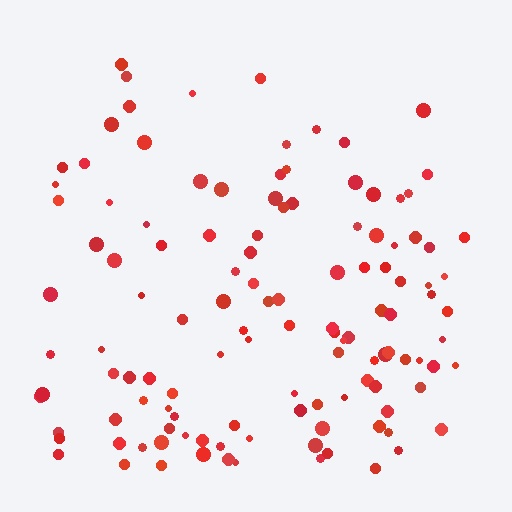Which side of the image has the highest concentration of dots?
The bottom.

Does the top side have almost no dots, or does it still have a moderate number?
Still a moderate number, just noticeably fewer than the bottom.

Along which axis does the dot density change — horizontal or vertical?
Vertical.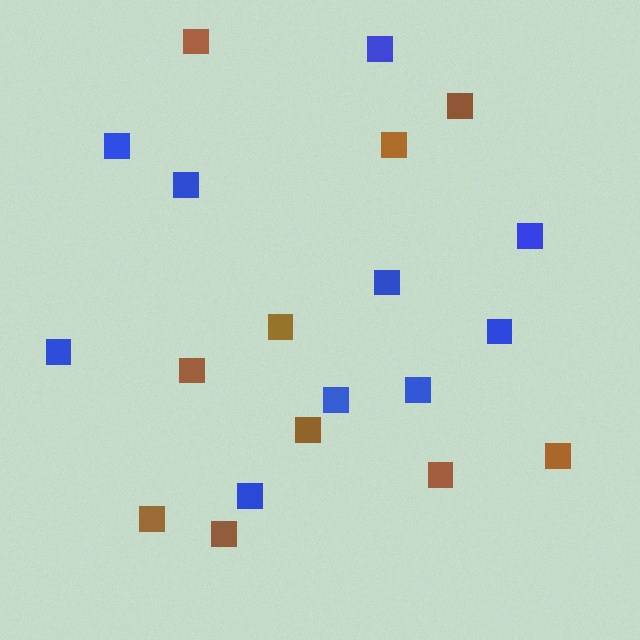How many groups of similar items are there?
There are 2 groups: one group of blue squares (10) and one group of brown squares (10).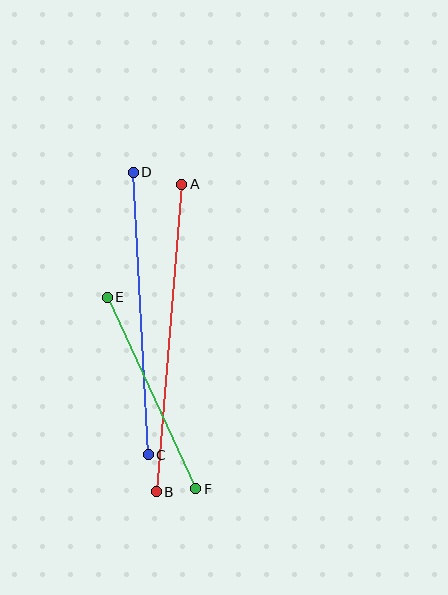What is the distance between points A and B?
The distance is approximately 308 pixels.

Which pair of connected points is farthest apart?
Points A and B are farthest apart.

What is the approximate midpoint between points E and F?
The midpoint is at approximately (152, 393) pixels.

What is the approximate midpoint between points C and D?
The midpoint is at approximately (141, 313) pixels.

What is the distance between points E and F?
The distance is approximately 211 pixels.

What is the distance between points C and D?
The distance is approximately 283 pixels.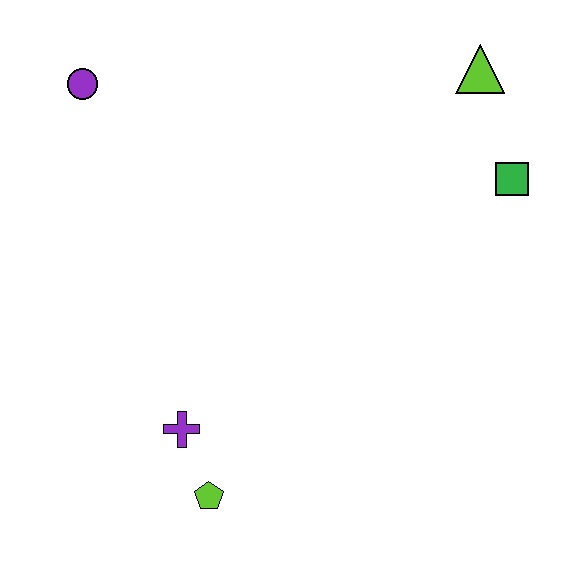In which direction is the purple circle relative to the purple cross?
The purple circle is above the purple cross.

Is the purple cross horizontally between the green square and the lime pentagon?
No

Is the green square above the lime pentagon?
Yes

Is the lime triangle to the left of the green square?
Yes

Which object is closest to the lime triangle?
The green square is closest to the lime triangle.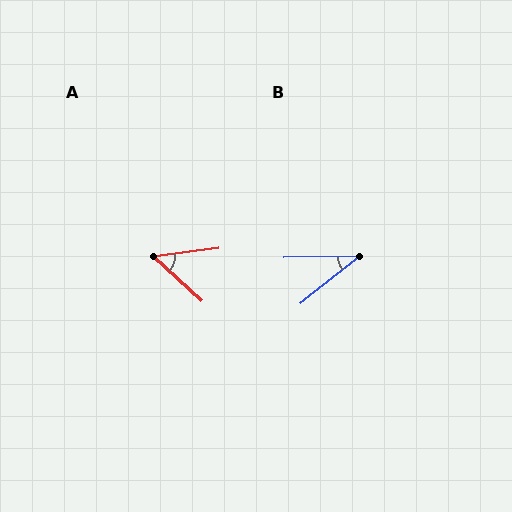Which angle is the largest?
A, at approximately 49 degrees.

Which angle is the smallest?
B, at approximately 37 degrees.